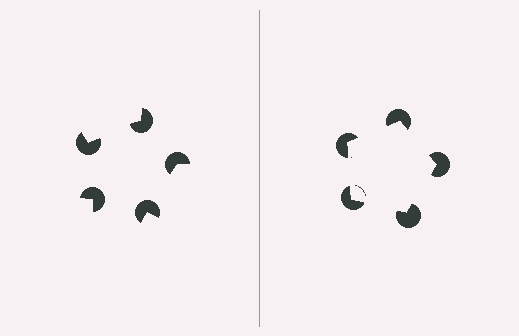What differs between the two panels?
The pac-man discs are positioned identically on both sides; only the wedge orientations differ. On the right they align to a pentagon; on the left they are misaligned.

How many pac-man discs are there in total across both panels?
10 — 5 on each side.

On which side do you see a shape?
An illusory pentagon appears on the right side. On the left side the wedge cuts are rotated, so no coherent shape forms.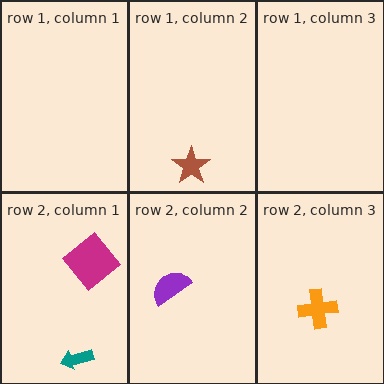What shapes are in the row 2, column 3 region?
The orange cross.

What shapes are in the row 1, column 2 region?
The brown star.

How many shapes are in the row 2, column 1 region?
2.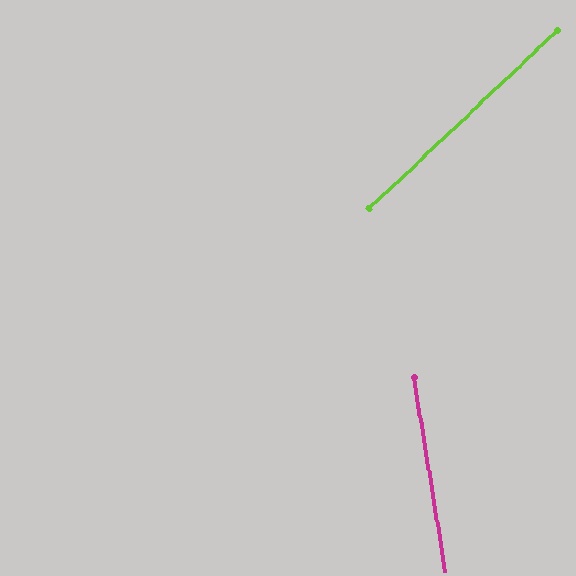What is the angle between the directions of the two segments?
Approximately 56 degrees.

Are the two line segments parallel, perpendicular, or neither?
Neither parallel nor perpendicular — they differ by about 56°.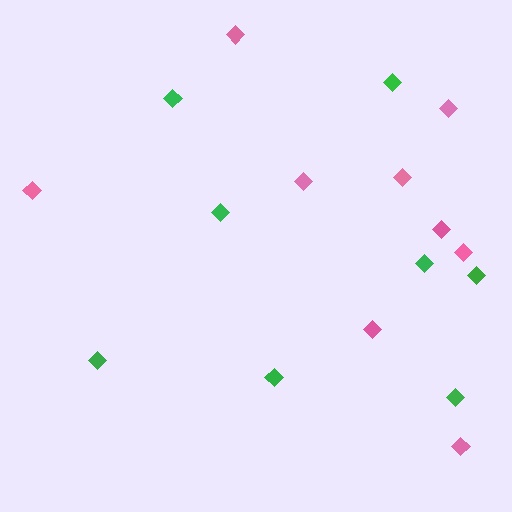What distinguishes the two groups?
There are 2 groups: one group of green diamonds (8) and one group of pink diamonds (9).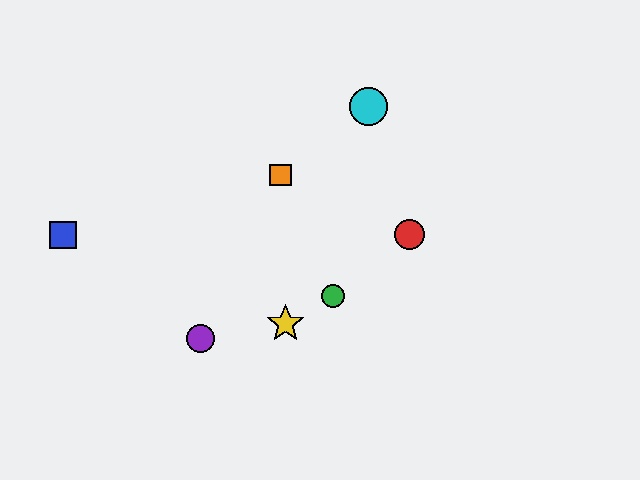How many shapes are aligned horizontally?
2 shapes (the red circle, the blue square) are aligned horizontally.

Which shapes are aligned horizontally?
The red circle, the blue square are aligned horizontally.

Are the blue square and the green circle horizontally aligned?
No, the blue square is at y≈235 and the green circle is at y≈296.